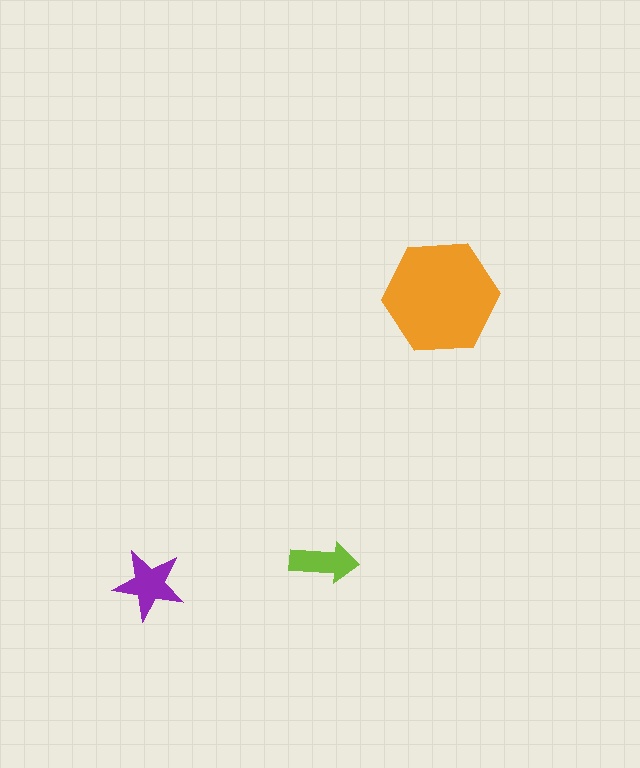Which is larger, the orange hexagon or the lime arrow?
The orange hexagon.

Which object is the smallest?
The lime arrow.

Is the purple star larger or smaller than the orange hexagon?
Smaller.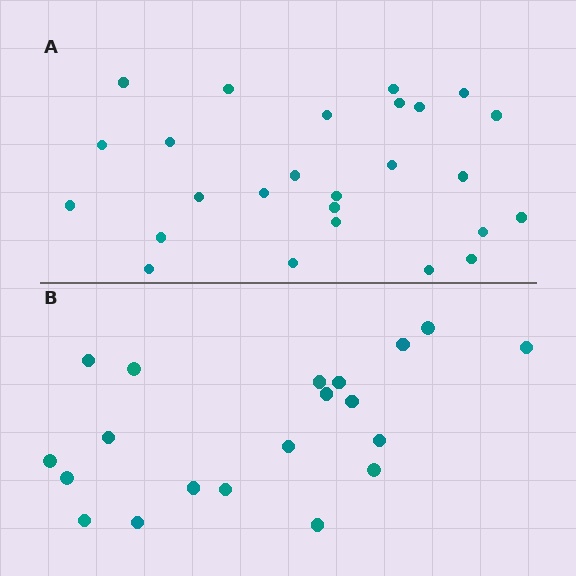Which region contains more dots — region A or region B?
Region A (the top region) has more dots.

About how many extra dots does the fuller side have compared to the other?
Region A has about 6 more dots than region B.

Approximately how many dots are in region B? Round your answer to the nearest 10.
About 20 dots.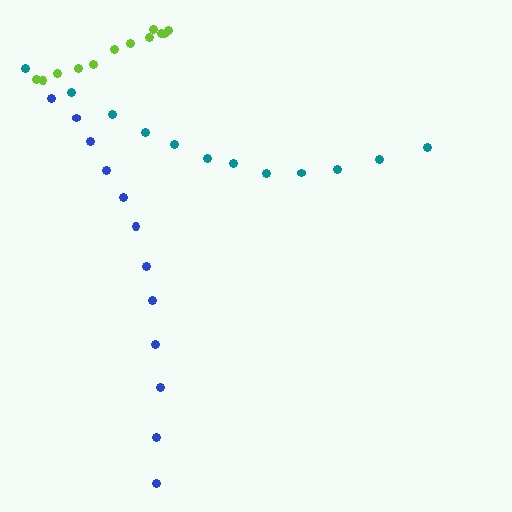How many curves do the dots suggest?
There are 3 distinct paths.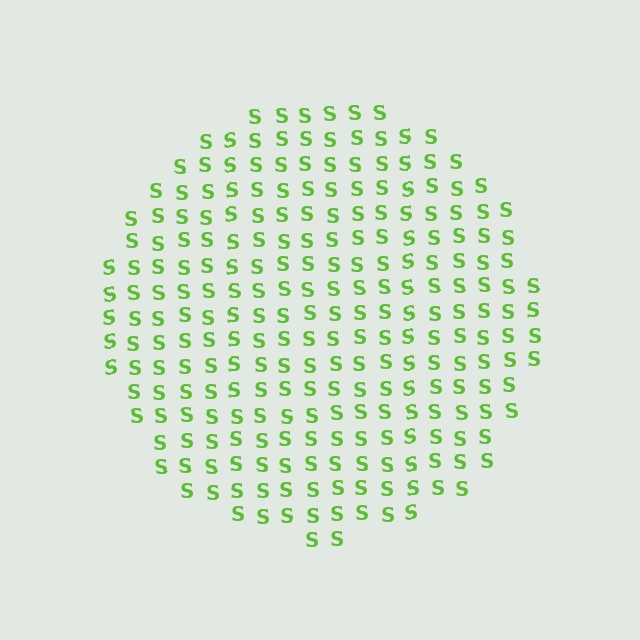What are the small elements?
The small elements are letter S's.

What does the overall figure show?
The overall figure shows a circle.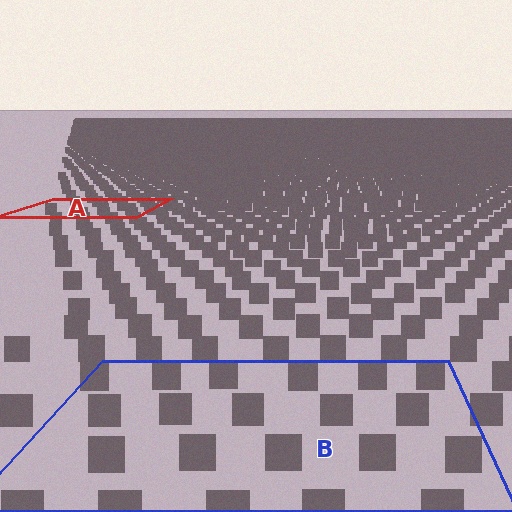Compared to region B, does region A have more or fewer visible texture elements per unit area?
Region A has more texture elements per unit area — they are packed more densely because it is farther away.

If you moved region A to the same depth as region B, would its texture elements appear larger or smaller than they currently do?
They would appear larger. At a closer depth, the same texture elements are projected at a bigger on-screen size.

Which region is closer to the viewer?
Region B is closer. The texture elements there are larger and more spread out.